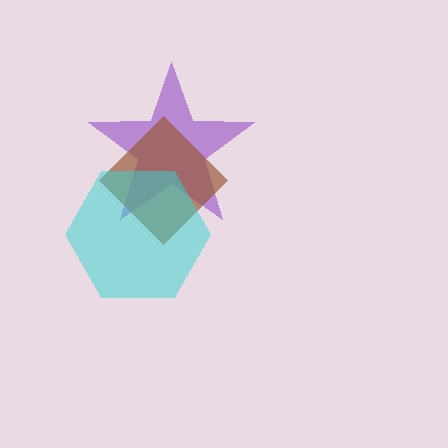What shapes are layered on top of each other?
The layered shapes are: a purple star, a brown diamond, a cyan hexagon.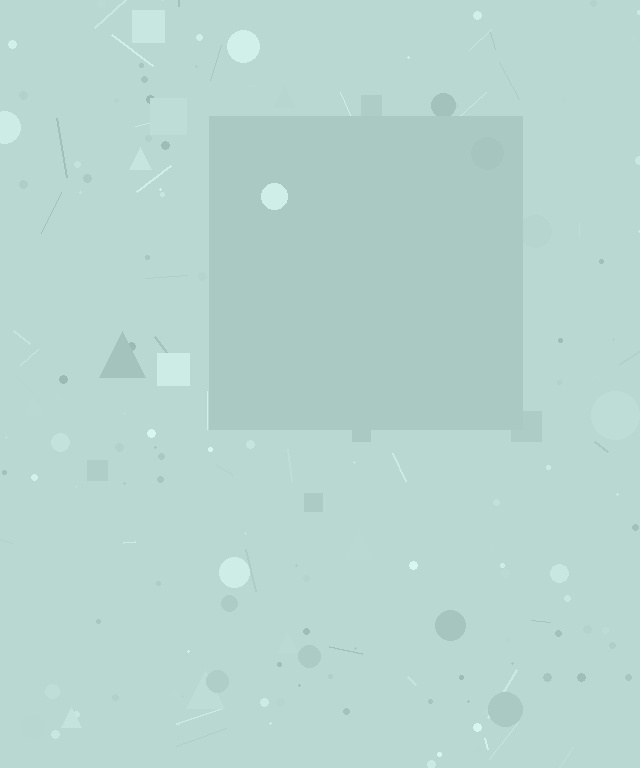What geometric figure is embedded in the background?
A square is embedded in the background.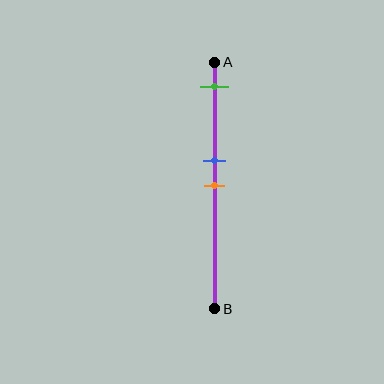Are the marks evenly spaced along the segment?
No, the marks are not evenly spaced.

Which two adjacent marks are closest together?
The blue and orange marks are the closest adjacent pair.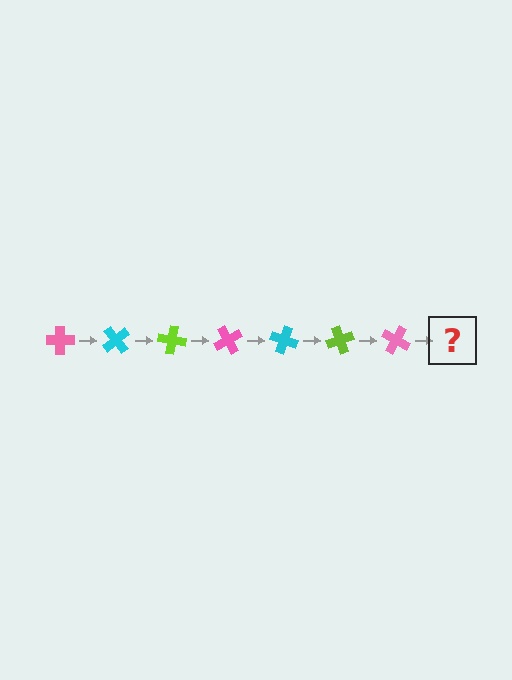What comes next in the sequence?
The next element should be a cyan cross, rotated 350 degrees from the start.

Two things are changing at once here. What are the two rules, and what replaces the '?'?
The two rules are that it rotates 50 degrees each step and the color cycles through pink, cyan, and lime. The '?' should be a cyan cross, rotated 350 degrees from the start.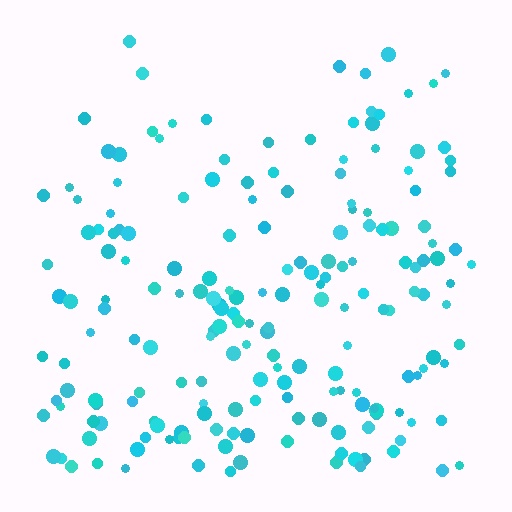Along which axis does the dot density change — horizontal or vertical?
Vertical.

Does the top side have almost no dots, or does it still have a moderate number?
Still a moderate number, just noticeably fewer than the bottom.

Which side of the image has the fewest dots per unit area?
The top.